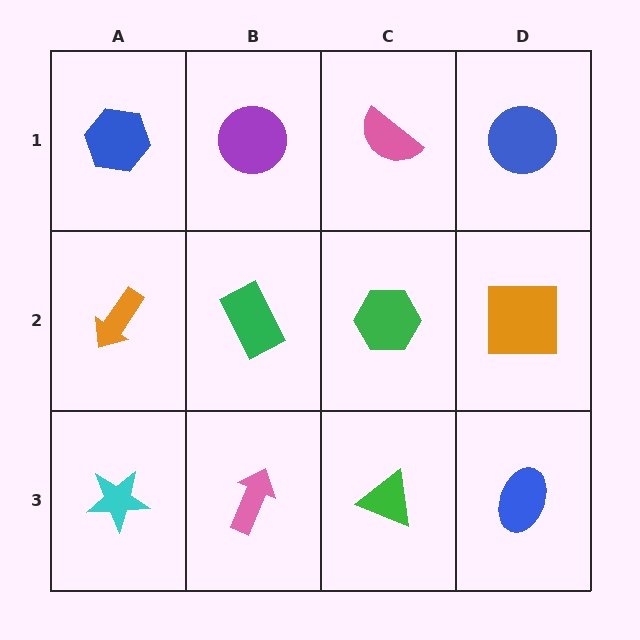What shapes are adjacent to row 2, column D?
A blue circle (row 1, column D), a blue ellipse (row 3, column D), a green hexagon (row 2, column C).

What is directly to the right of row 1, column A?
A purple circle.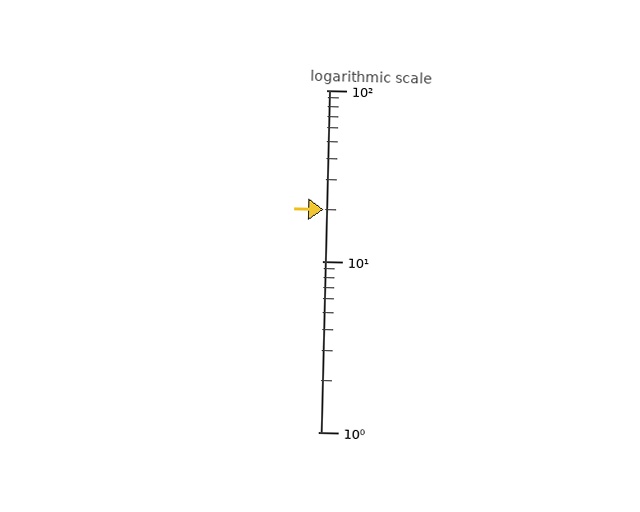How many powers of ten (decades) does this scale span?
The scale spans 2 decades, from 1 to 100.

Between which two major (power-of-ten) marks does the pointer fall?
The pointer is between 10 and 100.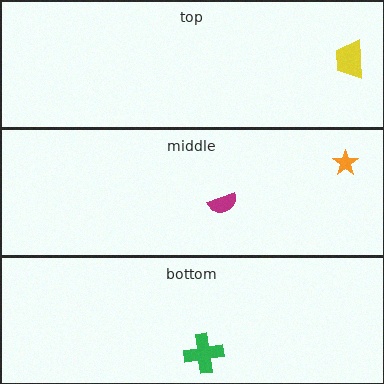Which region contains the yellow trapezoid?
The top region.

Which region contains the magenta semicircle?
The middle region.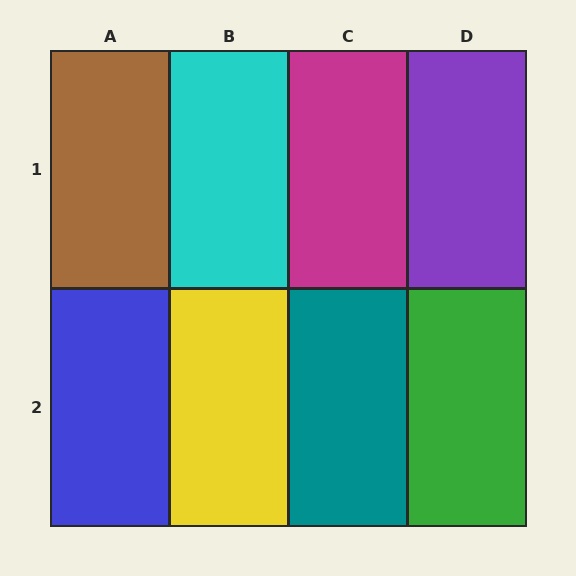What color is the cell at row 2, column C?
Teal.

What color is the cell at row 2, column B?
Yellow.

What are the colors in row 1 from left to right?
Brown, cyan, magenta, purple.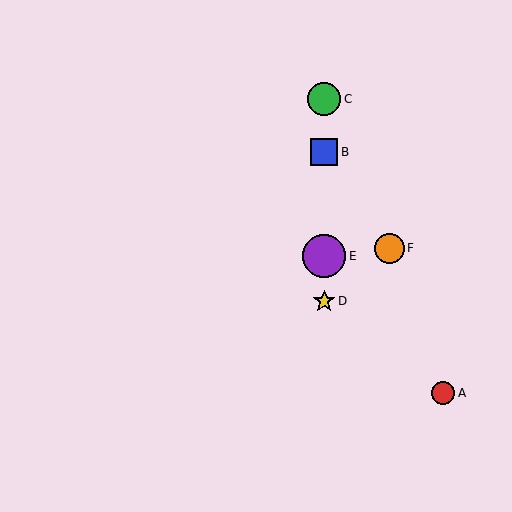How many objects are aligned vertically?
4 objects (B, C, D, E) are aligned vertically.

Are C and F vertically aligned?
No, C is at x≈324 and F is at x≈389.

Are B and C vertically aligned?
Yes, both are at x≈324.